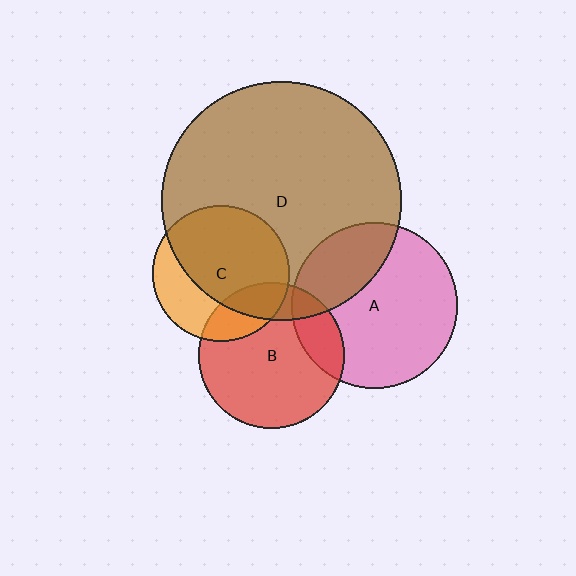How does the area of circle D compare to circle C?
Approximately 3.1 times.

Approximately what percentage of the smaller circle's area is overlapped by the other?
Approximately 15%.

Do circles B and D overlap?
Yes.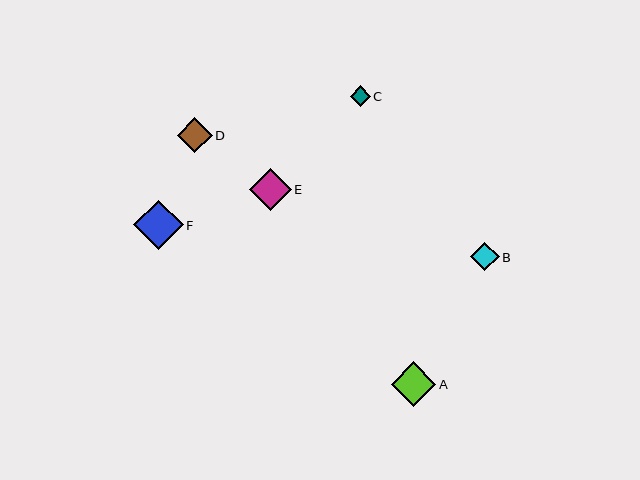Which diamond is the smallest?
Diamond C is the smallest with a size of approximately 20 pixels.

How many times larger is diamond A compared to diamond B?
Diamond A is approximately 1.6 times the size of diamond B.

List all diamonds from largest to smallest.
From largest to smallest: F, A, E, D, B, C.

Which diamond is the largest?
Diamond F is the largest with a size of approximately 49 pixels.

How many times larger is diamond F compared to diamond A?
Diamond F is approximately 1.1 times the size of diamond A.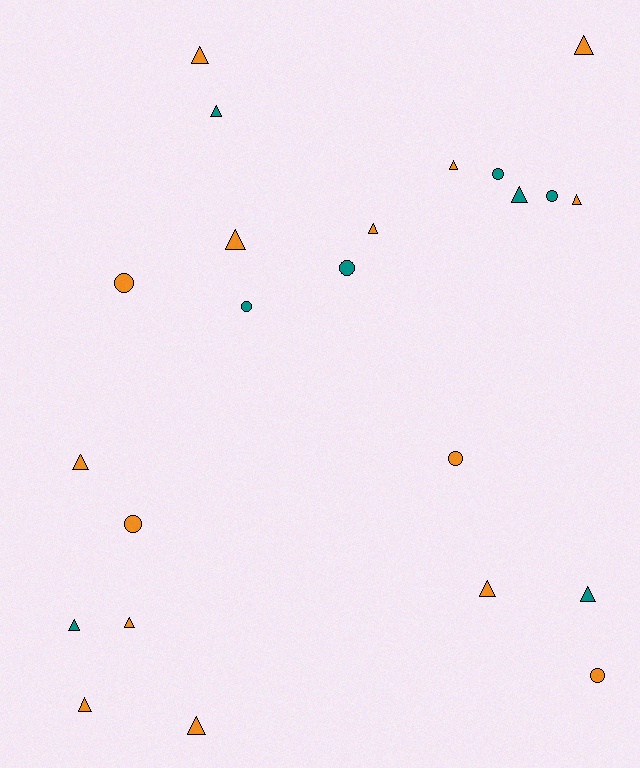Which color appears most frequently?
Orange, with 15 objects.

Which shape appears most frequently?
Triangle, with 15 objects.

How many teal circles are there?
There are 4 teal circles.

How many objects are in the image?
There are 23 objects.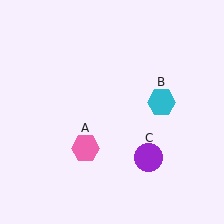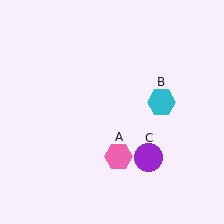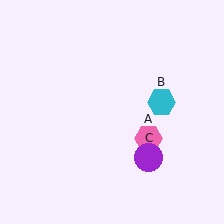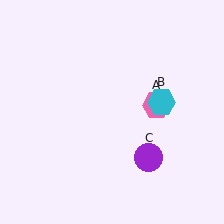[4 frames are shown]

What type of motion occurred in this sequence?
The pink hexagon (object A) rotated counterclockwise around the center of the scene.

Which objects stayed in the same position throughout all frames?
Cyan hexagon (object B) and purple circle (object C) remained stationary.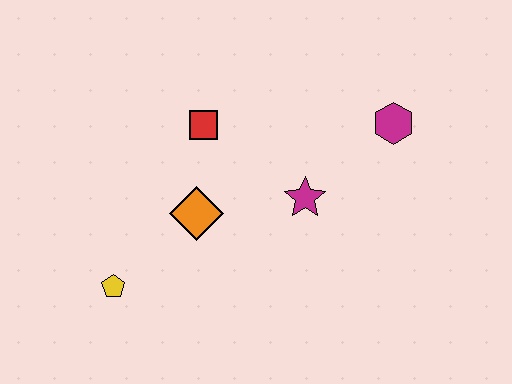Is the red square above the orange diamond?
Yes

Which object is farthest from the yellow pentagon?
The magenta hexagon is farthest from the yellow pentagon.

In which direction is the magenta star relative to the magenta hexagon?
The magenta star is to the left of the magenta hexagon.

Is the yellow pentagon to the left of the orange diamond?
Yes